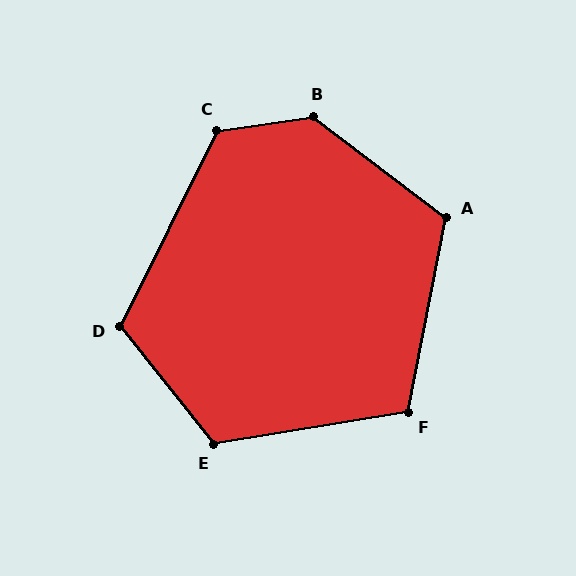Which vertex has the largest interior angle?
B, at approximately 135 degrees.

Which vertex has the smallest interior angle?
F, at approximately 110 degrees.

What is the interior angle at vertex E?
Approximately 119 degrees (obtuse).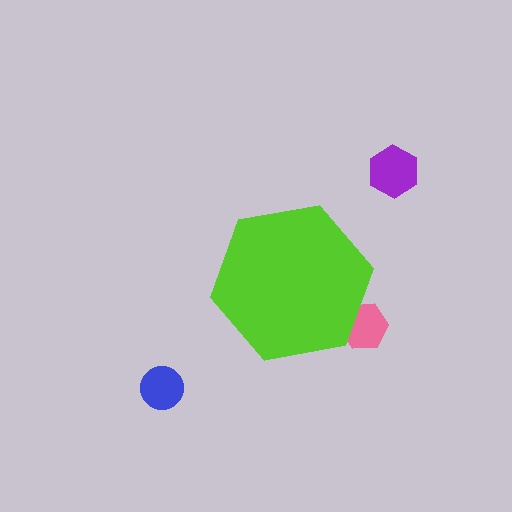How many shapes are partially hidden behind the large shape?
1 shape is partially hidden.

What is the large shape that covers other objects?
A lime hexagon.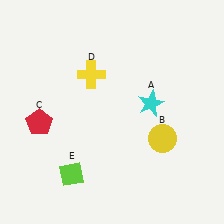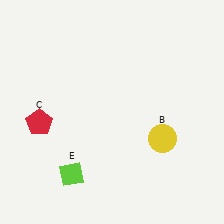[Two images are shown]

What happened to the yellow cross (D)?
The yellow cross (D) was removed in Image 2. It was in the top-left area of Image 1.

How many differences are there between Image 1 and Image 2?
There are 2 differences between the two images.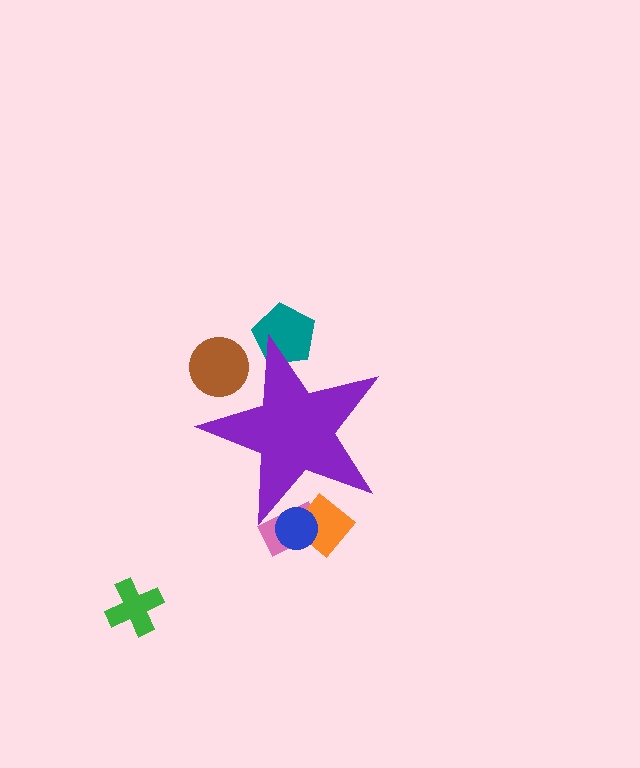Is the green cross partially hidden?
No, the green cross is fully visible.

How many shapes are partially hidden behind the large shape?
5 shapes are partially hidden.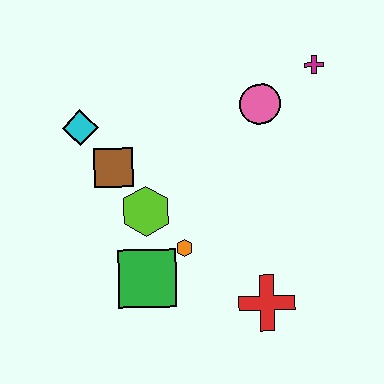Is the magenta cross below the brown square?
No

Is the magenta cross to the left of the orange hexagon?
No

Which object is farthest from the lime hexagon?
The magenta cross is farthest from the lime hexagon.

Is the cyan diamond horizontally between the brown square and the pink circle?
No